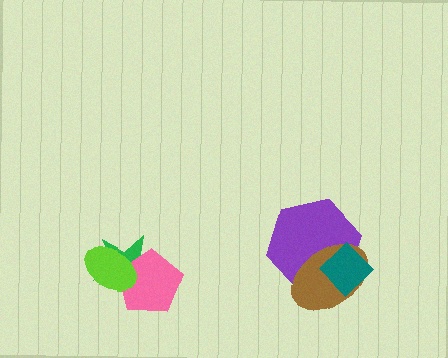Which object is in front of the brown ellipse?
The teal diamond is in front of the brown ellipse.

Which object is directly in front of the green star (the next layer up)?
The pink pentagon is directly in front of the green star.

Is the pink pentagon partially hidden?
Yes, it is partially covered by another shape.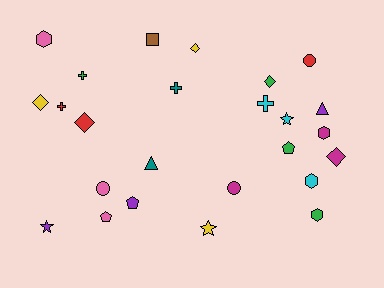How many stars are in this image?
There are 3 stars.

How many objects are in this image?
There are 25 objects.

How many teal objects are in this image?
There are 2 teal objects.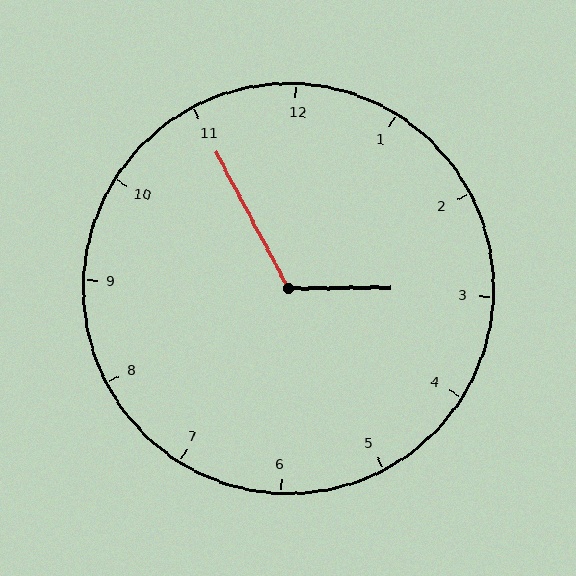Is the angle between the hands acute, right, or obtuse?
It is obtuse.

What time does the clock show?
2:55.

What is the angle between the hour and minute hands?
Approximately 118 degrees.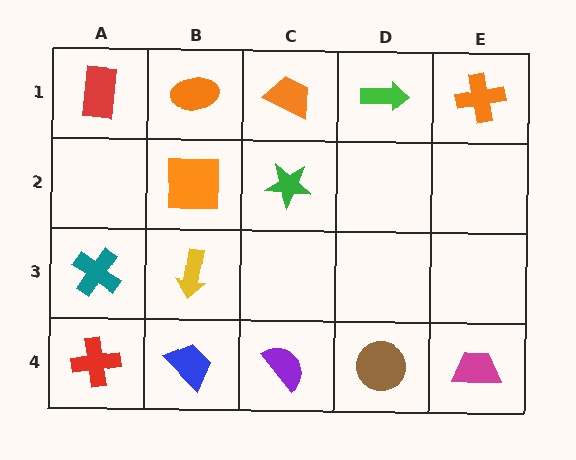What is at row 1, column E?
An orange cross.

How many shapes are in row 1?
5 shapes.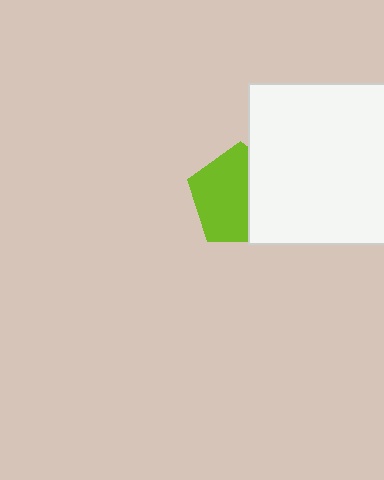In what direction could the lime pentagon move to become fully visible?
The lime pentagon could move left. That would shift it out from behind the white square entirely.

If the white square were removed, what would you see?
You would see the complete lime pentagon.